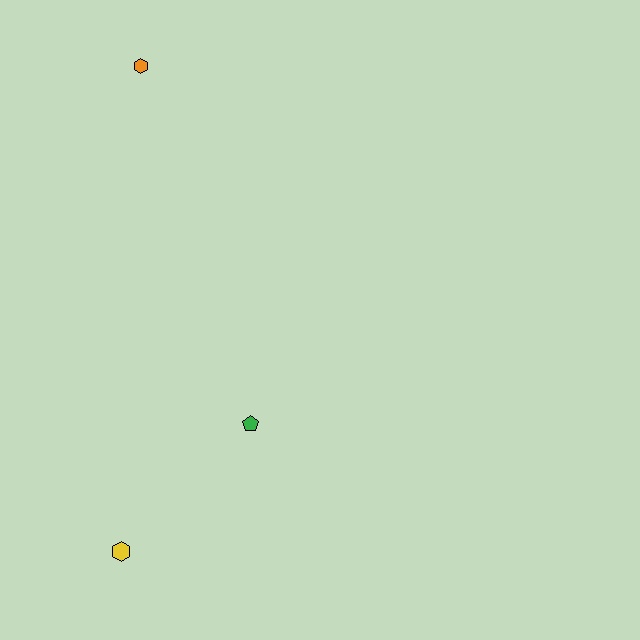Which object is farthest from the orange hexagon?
The yellow hexagon is farthest from the orange hexagon.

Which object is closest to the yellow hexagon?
The green pentagon is closest to the yellow hexagon.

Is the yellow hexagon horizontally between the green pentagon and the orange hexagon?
No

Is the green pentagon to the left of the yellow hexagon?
No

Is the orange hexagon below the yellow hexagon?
No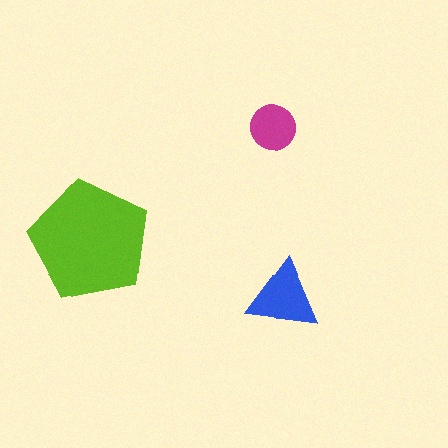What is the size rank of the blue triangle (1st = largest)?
2nd.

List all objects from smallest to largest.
The magenta circle, the blue triangle, the lime pentagon.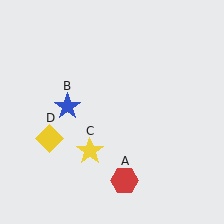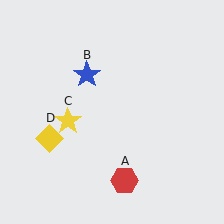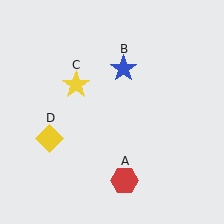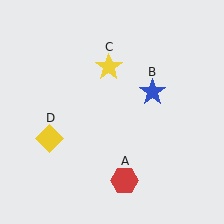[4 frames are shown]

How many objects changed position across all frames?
2 objects changed position: blue star (object B), yellow star (object C).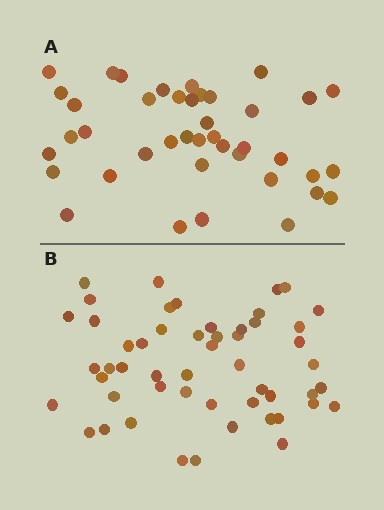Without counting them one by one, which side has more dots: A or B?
Region B (the bottom region) has more dots.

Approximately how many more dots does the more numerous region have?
Region B has roughly 12 or so more dots than region A.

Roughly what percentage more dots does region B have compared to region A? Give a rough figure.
About 25% more.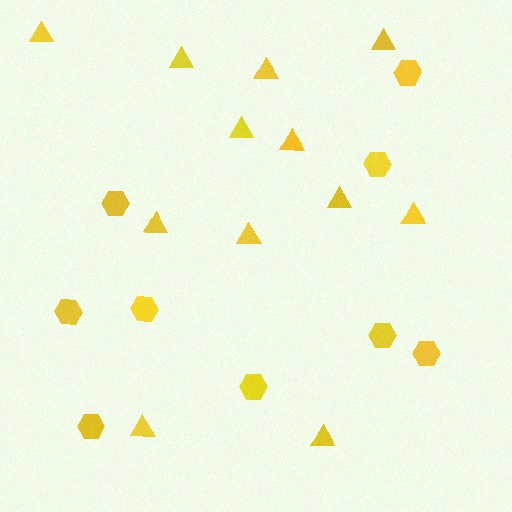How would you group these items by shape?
There are 2 groups: one group of hexagons (9) and one group of triangles (12).